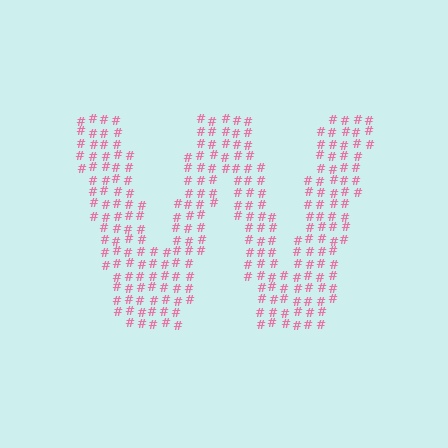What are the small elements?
The small elements are hash symbols.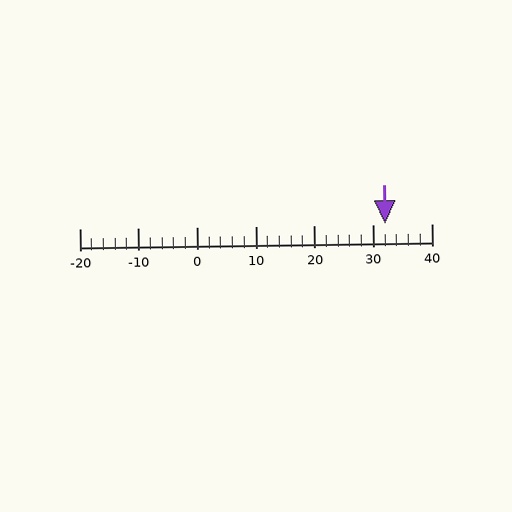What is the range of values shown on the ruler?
The ruler shows values from -20 to 40.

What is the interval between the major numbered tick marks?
The major tick marks are spaced 10 units apart.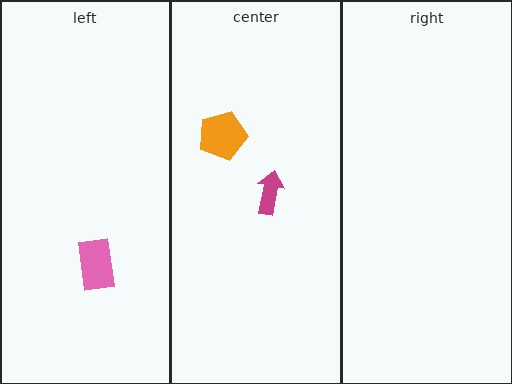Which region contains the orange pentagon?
The center region.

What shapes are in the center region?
The magenta arrow, the orange pentagon.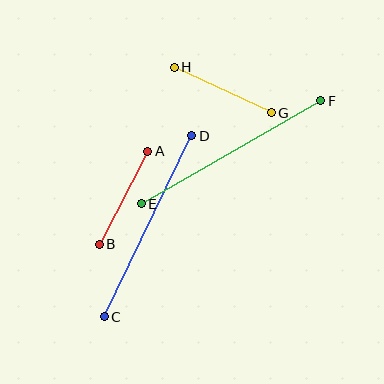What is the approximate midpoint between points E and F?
The midpoint is at approximately (231, 152) pixels.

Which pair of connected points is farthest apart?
Points E and F are farthest apart.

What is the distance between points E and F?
The distance is approximately 207 pixels.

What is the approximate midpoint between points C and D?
The midpoint is at approximately (148, 226) pixels.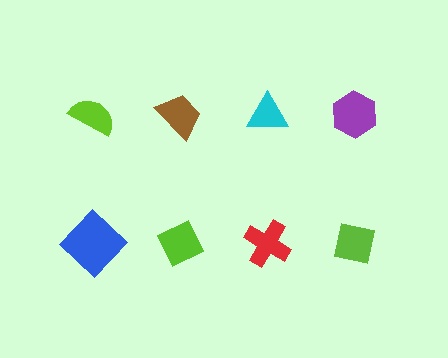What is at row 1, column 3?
A cyan triangle.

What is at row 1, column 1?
A lime semicircle.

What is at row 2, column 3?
A red cross.